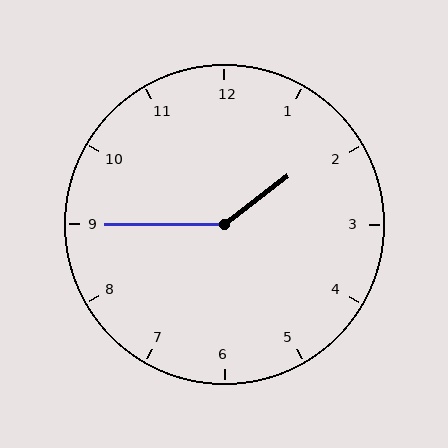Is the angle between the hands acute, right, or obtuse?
It is obtuse.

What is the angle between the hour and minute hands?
Approximately 142 degrees.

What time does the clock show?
1:45.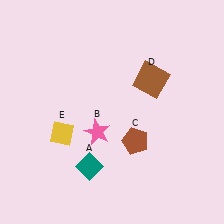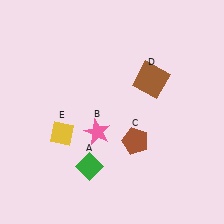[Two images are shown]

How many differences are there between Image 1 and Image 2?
There is 1 difference between the two images.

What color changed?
The diamond (A) changed from teal in Image 1 to green in Image 2.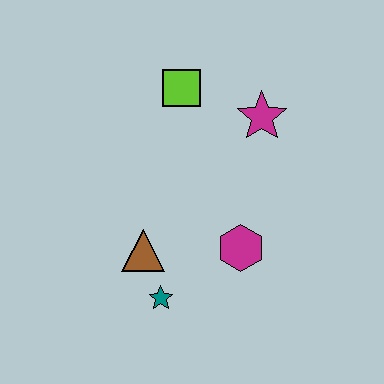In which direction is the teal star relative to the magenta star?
The teal star is below the magenta star.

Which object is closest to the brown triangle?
The teal star is closest to the brown triangle.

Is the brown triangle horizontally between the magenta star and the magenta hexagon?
No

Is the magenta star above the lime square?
No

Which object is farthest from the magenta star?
The teal star is farthest from the magenta star.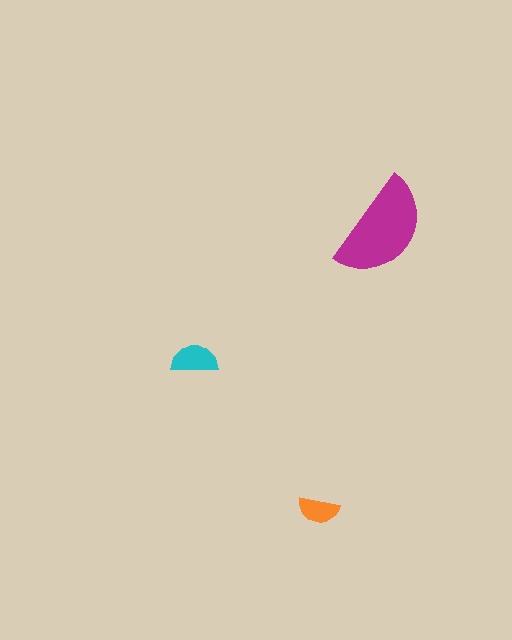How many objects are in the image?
There are 3 objects in the image.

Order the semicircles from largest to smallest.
the magenta one, the cyan one, the orange one.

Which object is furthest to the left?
The cyan semicircle is leftmost.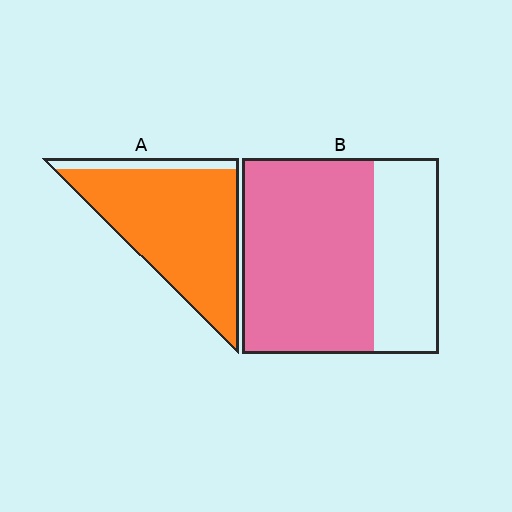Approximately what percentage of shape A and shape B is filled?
A is approximately 90% and B is approximately 65%.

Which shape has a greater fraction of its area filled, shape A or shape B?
Shape A.